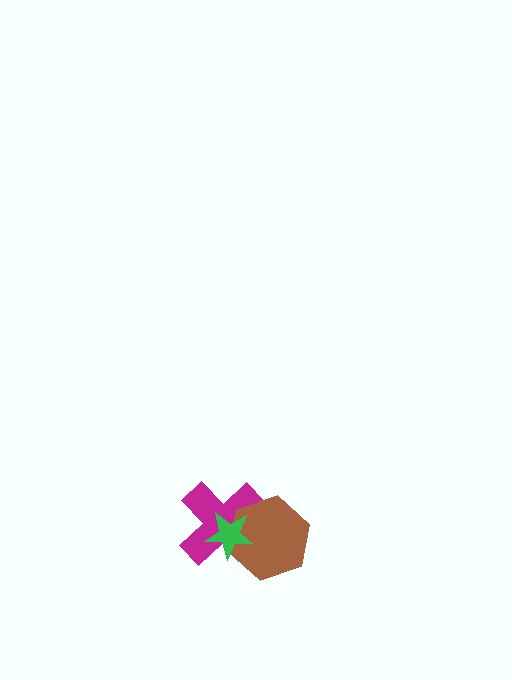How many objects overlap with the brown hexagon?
2 objects overlap with the brown hexagon.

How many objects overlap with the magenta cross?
2 objects overlap with the magenta cross.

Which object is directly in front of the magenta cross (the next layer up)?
The brown hexagon is directly in front of the magenta cross.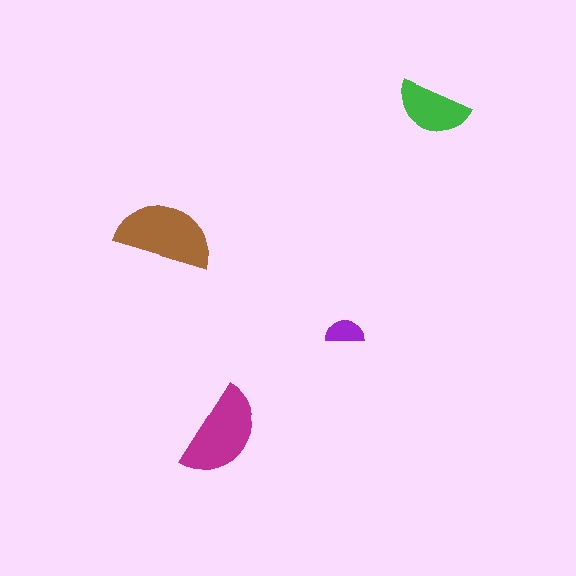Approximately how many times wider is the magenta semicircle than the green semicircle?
About 1.5 times wider.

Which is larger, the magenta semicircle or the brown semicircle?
The brown one.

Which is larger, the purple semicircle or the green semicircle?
The green one.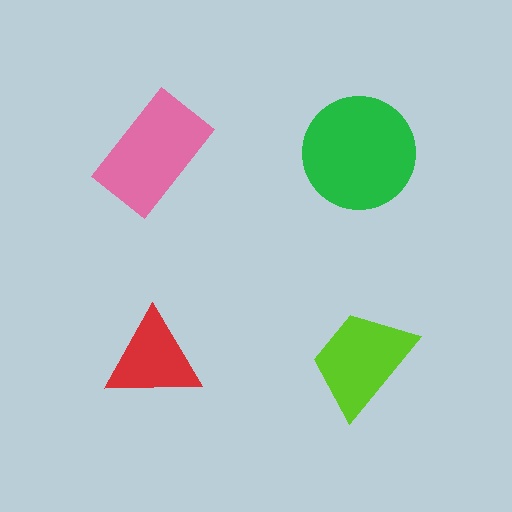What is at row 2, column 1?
A red triangle.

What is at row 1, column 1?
A pink rectangle.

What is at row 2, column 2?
A lime trapezoid.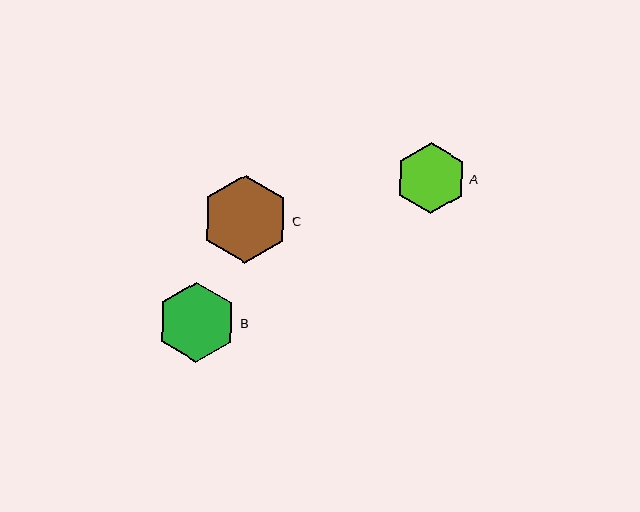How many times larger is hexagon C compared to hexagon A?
Hexagon C is approximately 1.2 times the size of hexagon A.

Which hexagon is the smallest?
Hexagon A is the smallest with a size of approximately 71 pixels.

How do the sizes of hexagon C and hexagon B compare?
Hexagon C and hexagon B are approximately the same size.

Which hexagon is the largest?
Hexagon C is the largest with a size of approximately 88 pixels.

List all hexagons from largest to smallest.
From largest to smallest: C, B, A.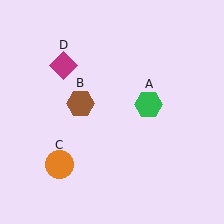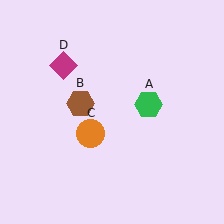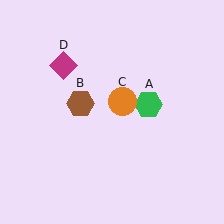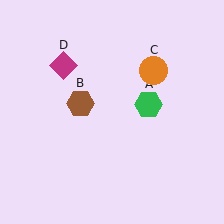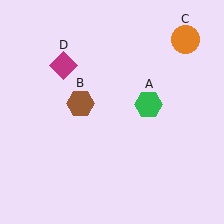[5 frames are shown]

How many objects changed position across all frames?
1 object changed position: orange circle (object C).